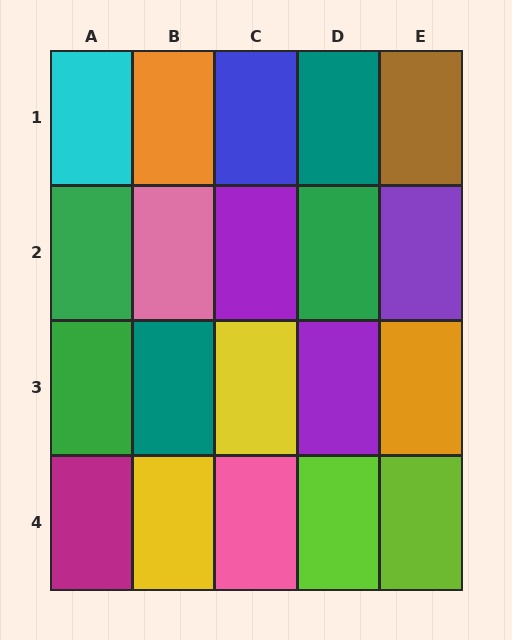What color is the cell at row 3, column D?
Purple.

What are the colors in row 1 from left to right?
Cyan, orange, blue, teal, brown.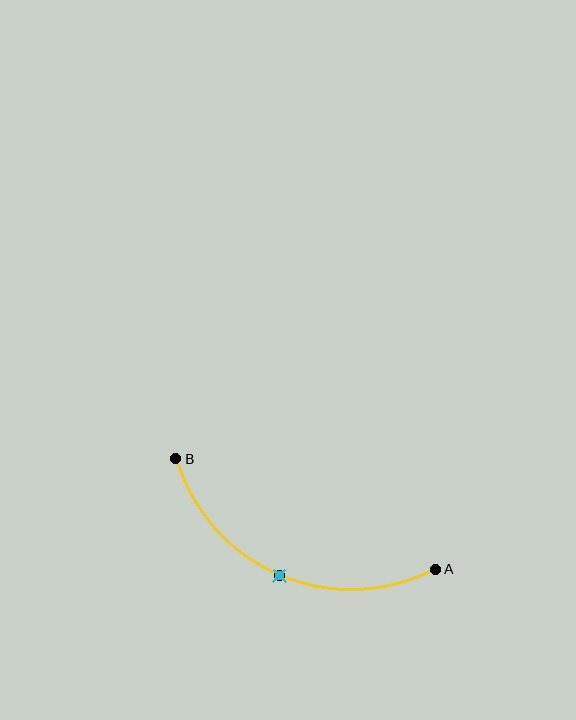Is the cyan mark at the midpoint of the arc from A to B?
Yes. The cyan mark lies on the arc at equal arc-length from both A and B — it is the arc midpoint.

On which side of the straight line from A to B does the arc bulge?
The arc bulges below the straight line connecting A and B.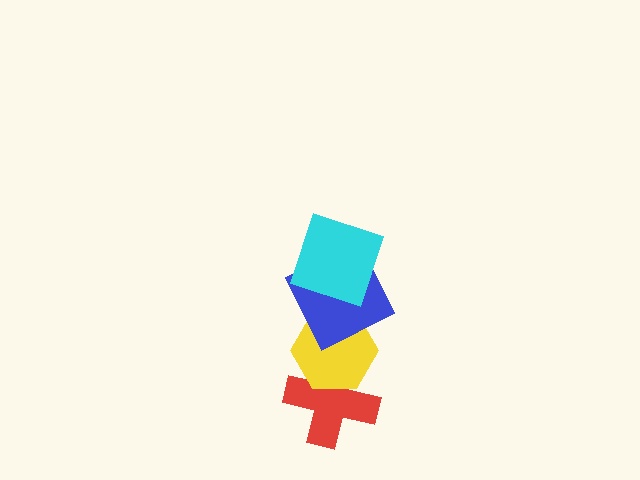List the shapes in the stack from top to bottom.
From top to bottom: the cyan square, the blue square, the yellow hexagon, the red cross.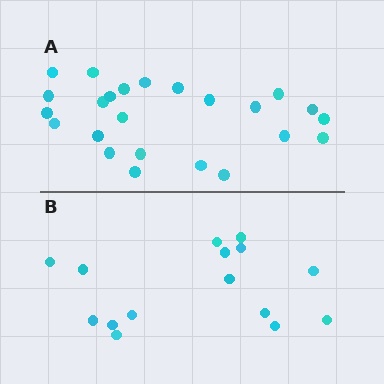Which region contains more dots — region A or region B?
Region A (the top region) has more dots.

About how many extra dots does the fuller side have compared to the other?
Region A has roughly 8 or so more dots than region B.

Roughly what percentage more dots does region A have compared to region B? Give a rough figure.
About 60% more.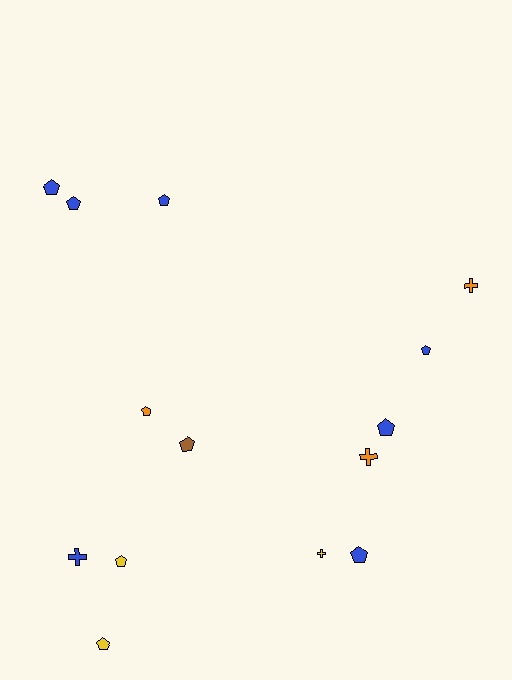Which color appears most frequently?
Blue, with 7 objects.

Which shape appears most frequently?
Pentagon, with 10 objects.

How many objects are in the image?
There are 14 objects.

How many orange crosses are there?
There are 2 orange crosses.